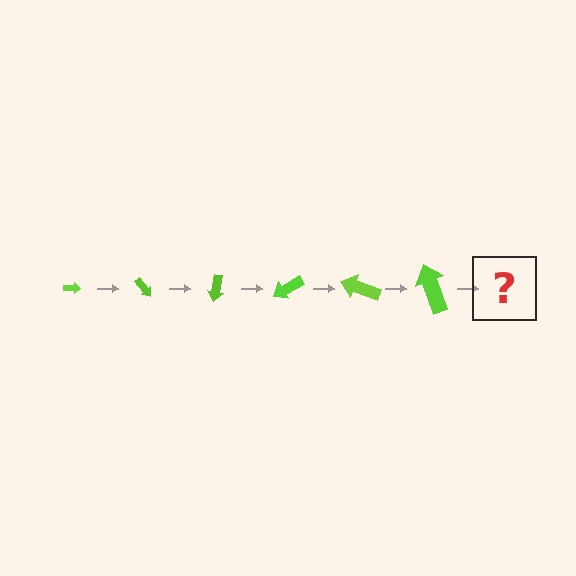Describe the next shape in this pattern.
It should be an arrow, larger than the previous one and rotated 300 degrees from the start.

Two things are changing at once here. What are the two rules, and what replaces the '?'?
The two rules are that the arrow grows larger each step and it rotates 50 degrees each step. The '?' should be an arrow, larger than the previous one and rotated 300 degrees from the start.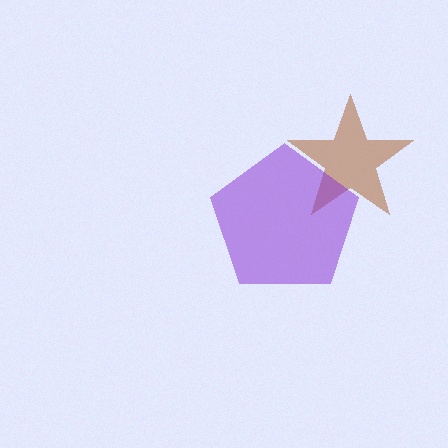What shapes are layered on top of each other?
The layered shapes are: a brown star, a purple pentagon.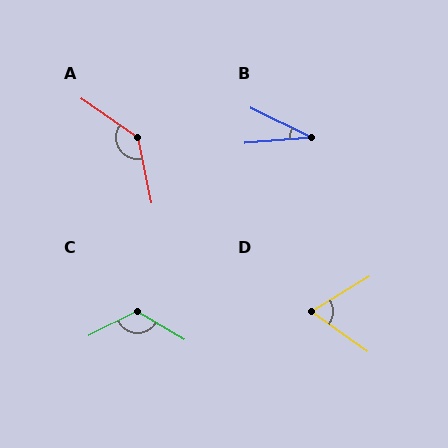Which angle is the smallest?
B, at approximately 30 degrees.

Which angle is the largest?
A, at approximately 136 degrees.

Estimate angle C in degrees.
Approximately 122 degrees.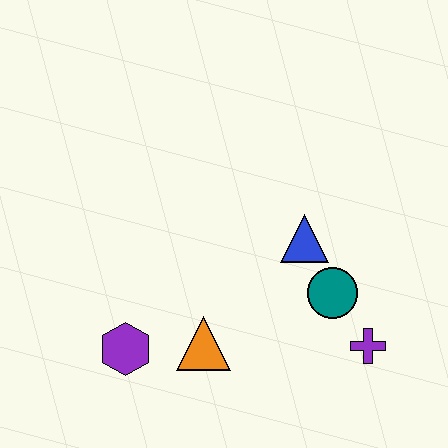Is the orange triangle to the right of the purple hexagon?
Yes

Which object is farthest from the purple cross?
The purple hexagon is farthest from the purple cross.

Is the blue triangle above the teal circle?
Yes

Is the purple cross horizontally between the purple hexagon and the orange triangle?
No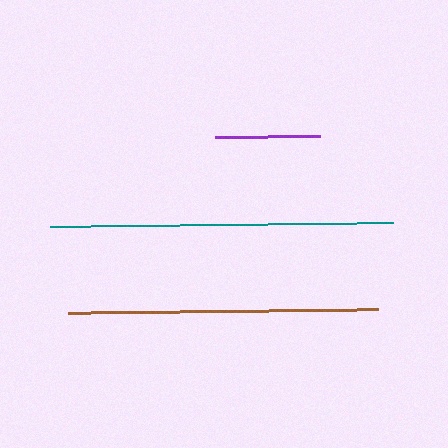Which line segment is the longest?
The teal line is the longest at approximately 344 pixels.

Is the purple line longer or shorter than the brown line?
The brown line is longer than the purple line.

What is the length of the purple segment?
The purple segment is approximately 105 pixels long.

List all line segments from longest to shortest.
From longest to shortest: teal, brown, purple.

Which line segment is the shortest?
The purple line is the shortest at approximately 105 pixels.